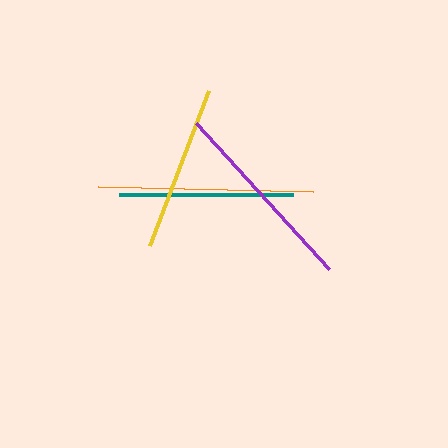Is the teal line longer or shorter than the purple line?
The purple line is longer than the teal line.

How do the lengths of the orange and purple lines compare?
The orange and purple lines are approximately the same length.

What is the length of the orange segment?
The orange segment is approximately 215 pixels long.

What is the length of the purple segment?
The purple segment is approximately 197 pixels long.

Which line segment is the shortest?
The yellow line is the shortest at approximately 166 pixels.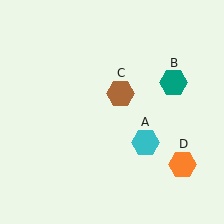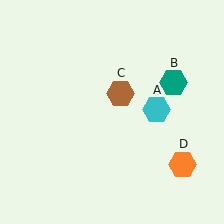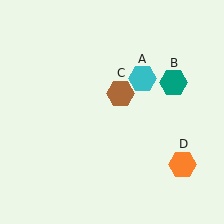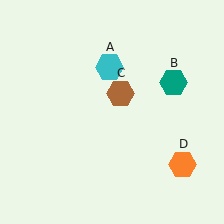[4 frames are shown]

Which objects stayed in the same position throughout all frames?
Teal hexagon (object B) and brown hexagon (object C) and orange hexagon (object D) remained stationary.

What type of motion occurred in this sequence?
The cyan hexagon (object A) rotated counterclockwise around the center of the scene.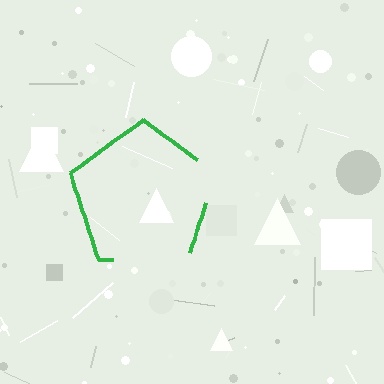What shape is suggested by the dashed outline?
The dashed outline suggests a pentagon.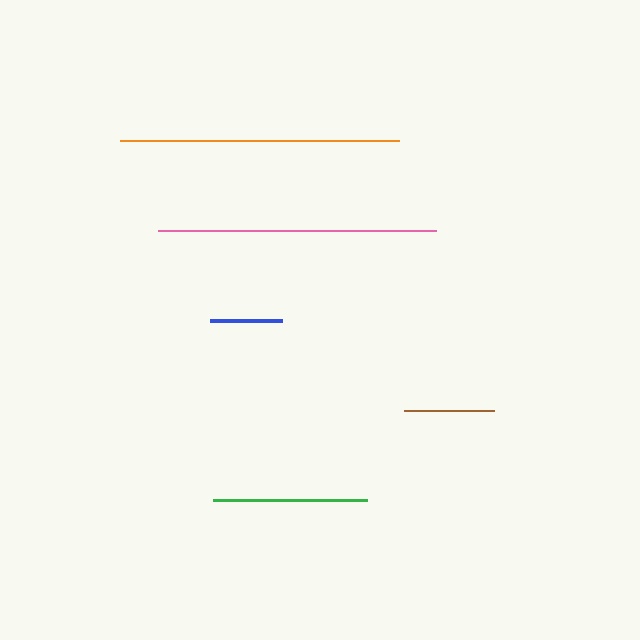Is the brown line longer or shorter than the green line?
The green line is longer than the brown line.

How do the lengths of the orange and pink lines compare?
The orange and pink lines are approximately the same length.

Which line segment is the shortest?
The blue line is the shortest at approximately 72 pixels.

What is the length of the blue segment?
The blue segment is approximately 72 pixels long.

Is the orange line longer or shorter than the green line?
The orange line is longer than the green line.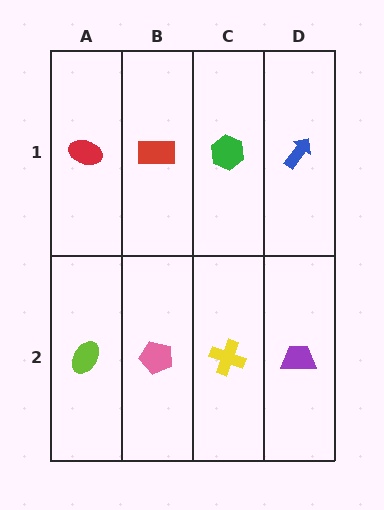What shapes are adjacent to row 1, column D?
A purple trapezoid (row 2, column D), a green hexagon (row 1, column C).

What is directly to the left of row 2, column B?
A lime ellipse.